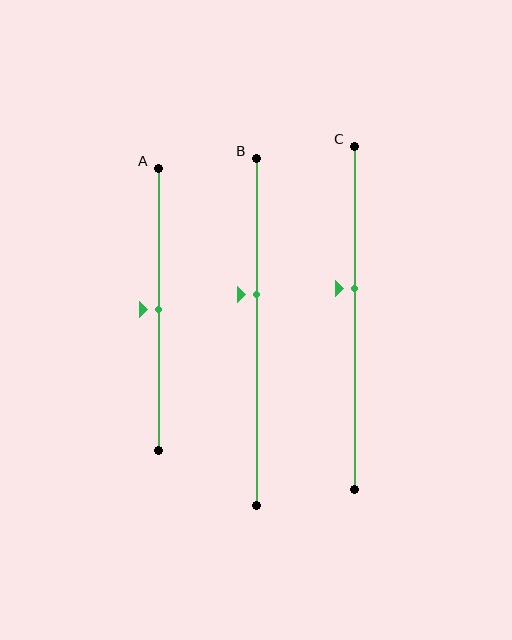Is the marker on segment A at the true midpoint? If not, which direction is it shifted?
Yes, the marker on segment A is at the true midpoint.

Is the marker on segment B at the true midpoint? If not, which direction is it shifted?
No, the marker on segment B is shifted upward by about 11% of the segment length.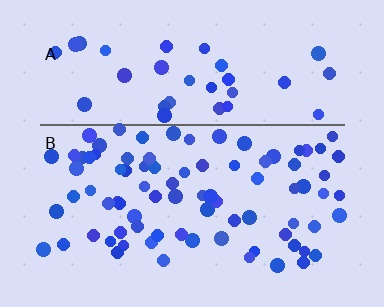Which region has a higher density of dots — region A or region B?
B (the bottom).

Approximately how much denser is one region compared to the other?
Approximately 2.0× — region B over region A.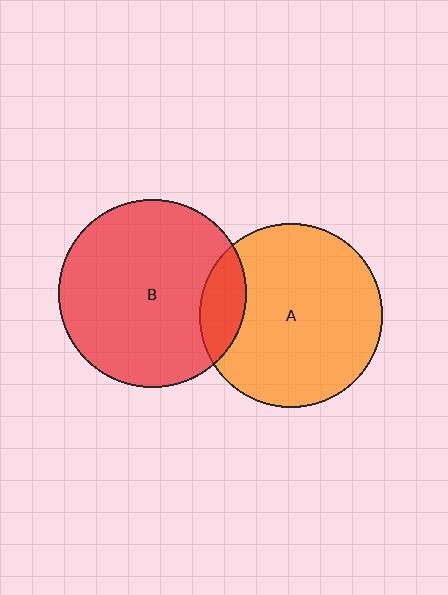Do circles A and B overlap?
Yes.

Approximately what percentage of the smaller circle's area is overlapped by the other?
Approximately 15%.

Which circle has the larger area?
Circle B (red).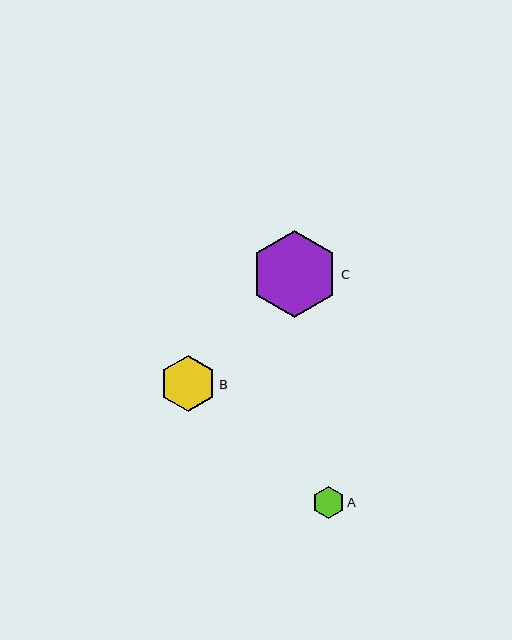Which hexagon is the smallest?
Hexagon A is the smallest with a size of approximately 32 pixels.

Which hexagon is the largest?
Hexagon C is the largest with a size of approximately 88 pixels.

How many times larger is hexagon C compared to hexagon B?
Hexagon C is approximately 1.6 times the size of hexagon B.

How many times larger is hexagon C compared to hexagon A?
Hexagon C is approximately 2.7 times the size of hexagon A.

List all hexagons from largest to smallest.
From largest to smallest: C, B, A.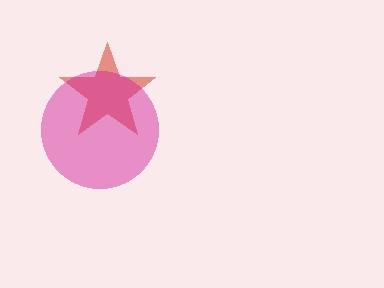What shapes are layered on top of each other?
The layered shapes are: a red star, a magenta circle.